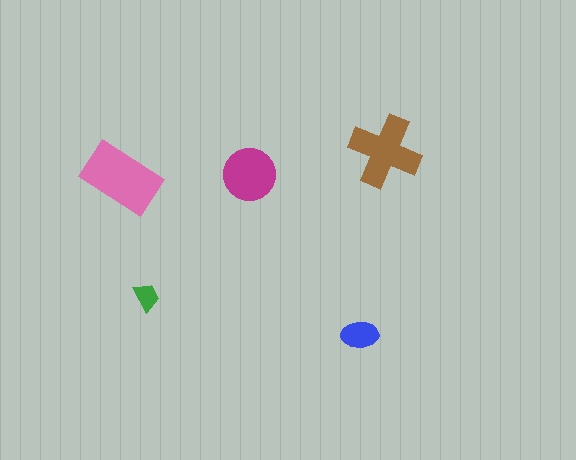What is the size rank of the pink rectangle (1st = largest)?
1st.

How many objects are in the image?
There are 5 objects in the image.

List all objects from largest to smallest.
The pink rectangle, the brown cross, the magenta circle, the blue ellipse, the green trapezoid.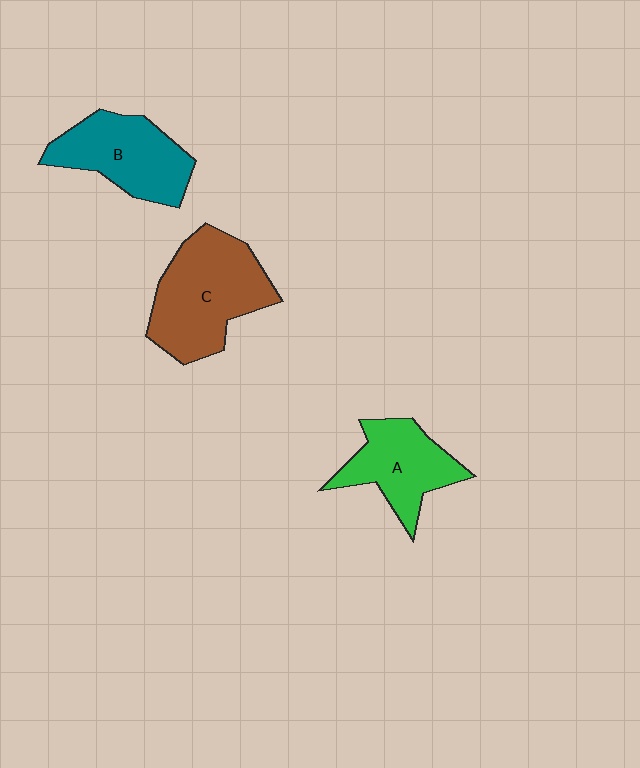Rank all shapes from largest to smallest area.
From largest to smallest: C (brown), B (teal), A (green).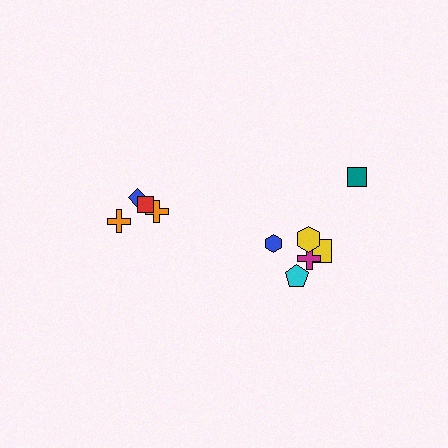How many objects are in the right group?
There are 6 objects.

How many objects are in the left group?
There are 4 objects.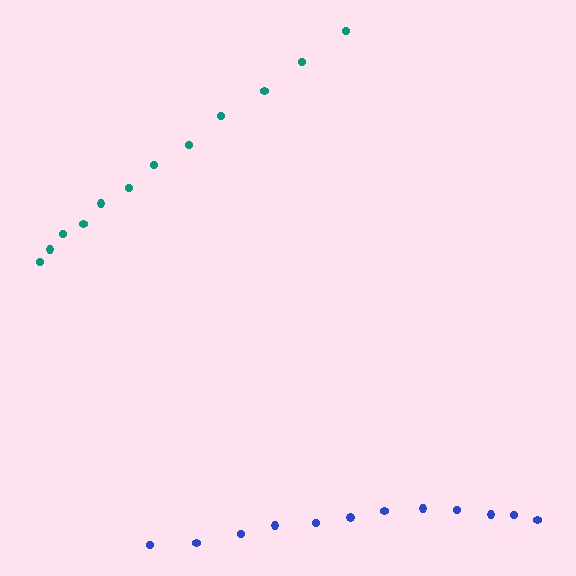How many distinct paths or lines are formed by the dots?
There are 2 distinct paths.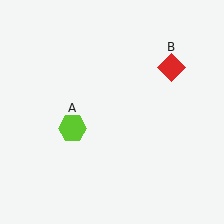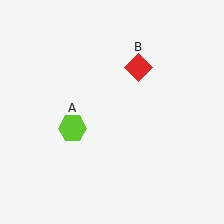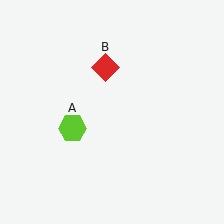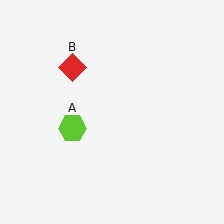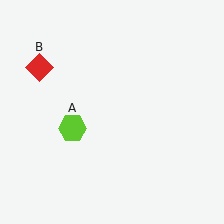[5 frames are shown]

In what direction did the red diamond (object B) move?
The red diamond (object B) moved left.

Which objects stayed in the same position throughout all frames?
Lime hexagon (object A) remained stationary.